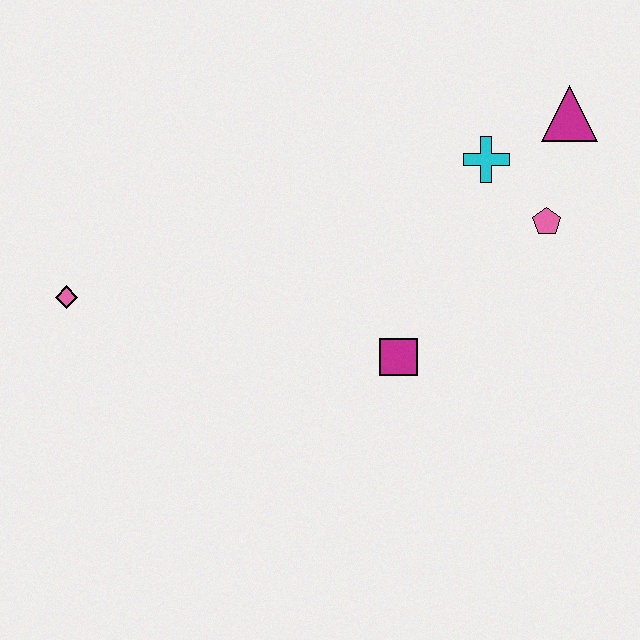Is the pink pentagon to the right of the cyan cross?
Yes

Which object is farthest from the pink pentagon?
The pink diamond is farthest from the pink pentagon.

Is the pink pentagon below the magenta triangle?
Yes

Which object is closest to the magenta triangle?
The cyan cross is closest to the magenta triangle.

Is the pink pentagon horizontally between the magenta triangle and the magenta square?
Yes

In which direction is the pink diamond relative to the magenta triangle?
The pink diamond is to the left of the magenta triangle.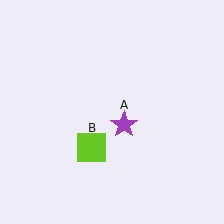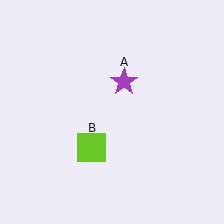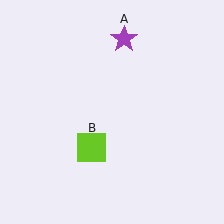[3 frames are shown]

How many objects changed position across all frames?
1 object changed position: purple star (object A).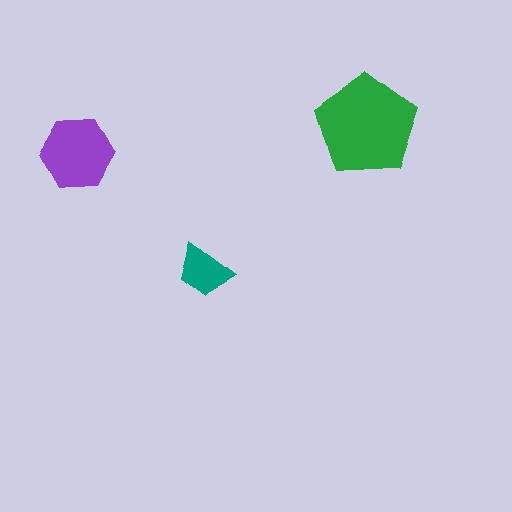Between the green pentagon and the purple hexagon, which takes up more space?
The green pentagon.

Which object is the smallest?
The teal trapezoid.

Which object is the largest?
The green pentagon.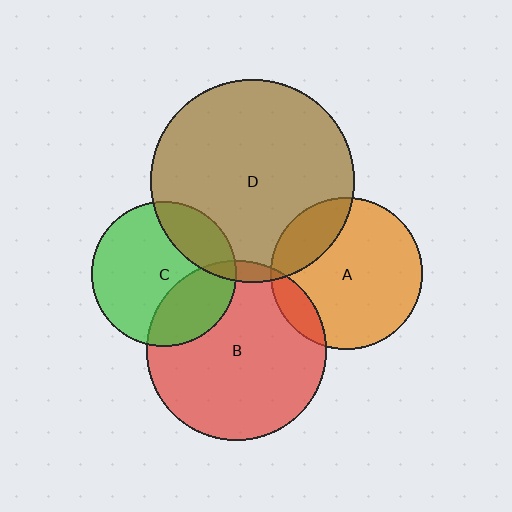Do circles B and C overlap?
Yes.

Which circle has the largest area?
Circle D (brown).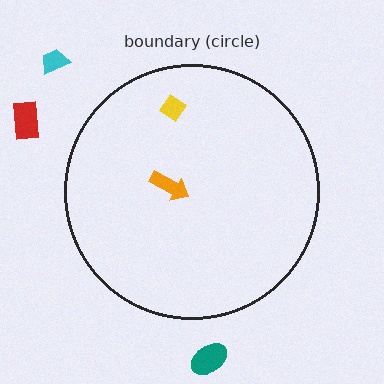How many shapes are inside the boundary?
2 inside, 3 outside.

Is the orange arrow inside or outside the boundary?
Inside.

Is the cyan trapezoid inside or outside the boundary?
Outside.